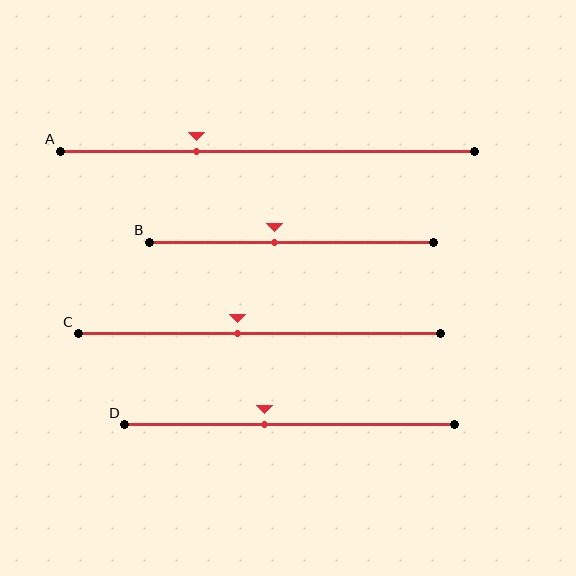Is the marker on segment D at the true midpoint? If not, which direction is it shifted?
No, the marker on segment D is shifted to the left by about 7% of the segment length.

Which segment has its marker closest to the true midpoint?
Segment B has its marker closest to the true midpoint.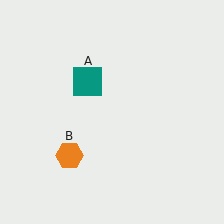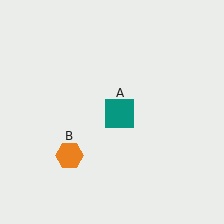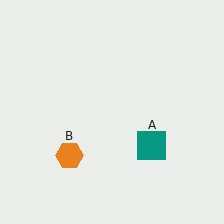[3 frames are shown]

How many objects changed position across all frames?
1 object changed position: teal square (object A).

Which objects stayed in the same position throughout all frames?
Orange hexagon (object B) remained stationary.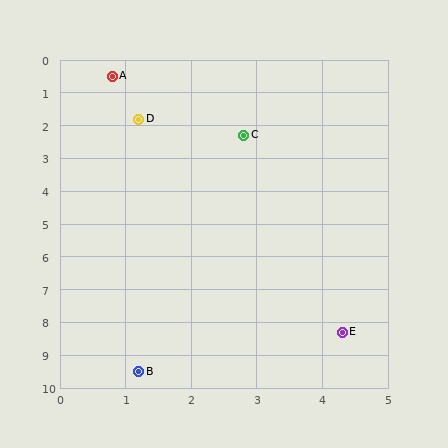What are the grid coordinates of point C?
Point C is at approximately (2.8, 2.3).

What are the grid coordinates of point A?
Point A is at approximately (0.8, 0.5).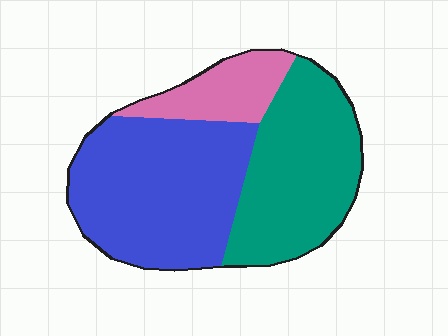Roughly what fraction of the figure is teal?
Teal covers 38% of the figure.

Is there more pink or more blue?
Blue.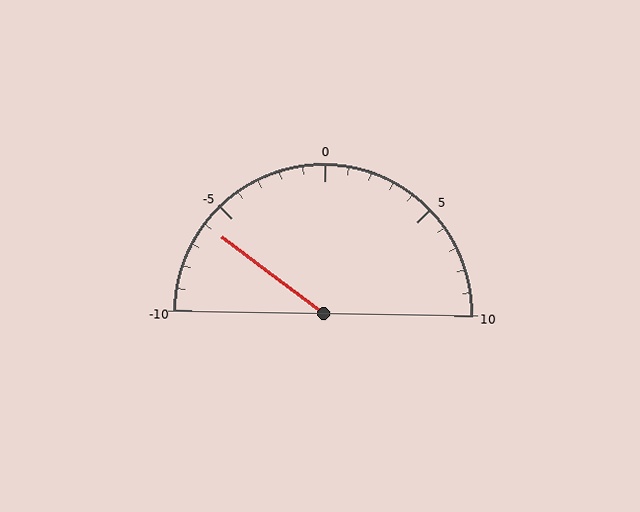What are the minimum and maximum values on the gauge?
The gauge ranges from -10 to 10.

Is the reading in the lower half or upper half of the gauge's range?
The reading is in the lower half of the range (-10 to 10).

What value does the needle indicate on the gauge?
The needle indicates approximately -6.